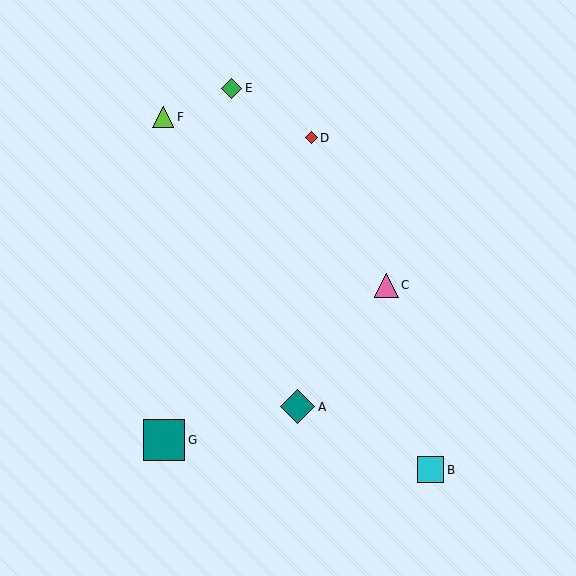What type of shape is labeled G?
Shape G is a teal square.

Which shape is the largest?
The teal square (labeled G) is the largest.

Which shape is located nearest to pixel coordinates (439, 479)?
The cyan square (labeled B) at (431, 470) is nearest to that location.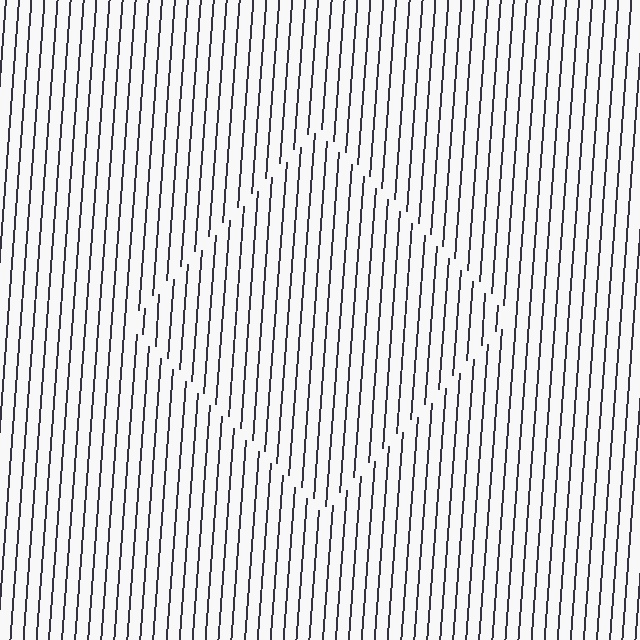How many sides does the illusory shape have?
4 sides — the line-ends trace a square.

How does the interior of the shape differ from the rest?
The interior of the shape contains the same grating, shifted by half a period — the contour is defined by the phase discontinuity where line-ends from the inner and outer gratings abut.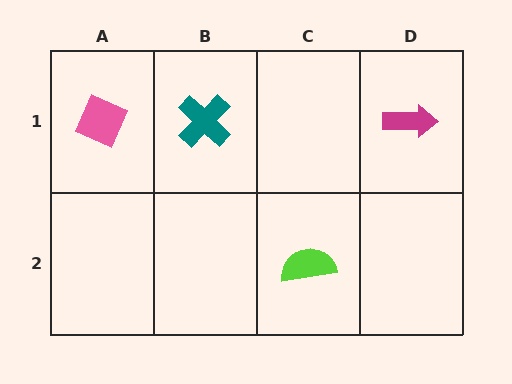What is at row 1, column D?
A magenta arrow.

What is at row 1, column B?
A teal cross.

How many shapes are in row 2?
1 shape.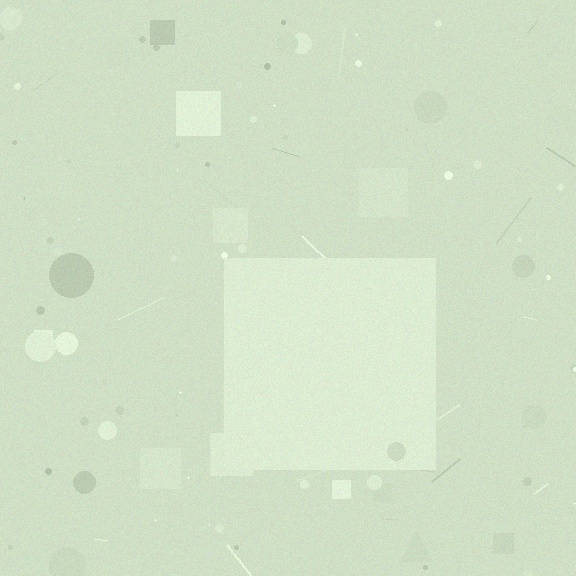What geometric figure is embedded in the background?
A square is embedded in the background.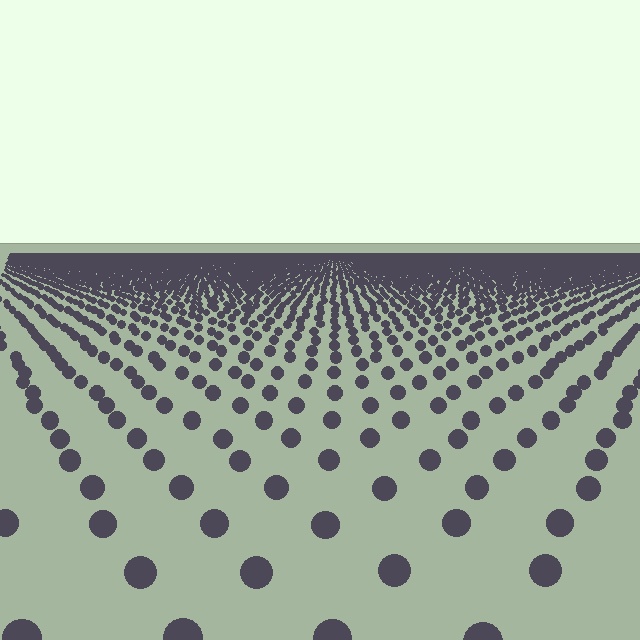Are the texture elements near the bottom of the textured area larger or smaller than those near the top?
Larger. Near the bottom, elements are closer to the viewer and appear at a bigger on-screen size.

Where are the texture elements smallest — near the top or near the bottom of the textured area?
Near the top.